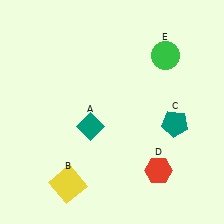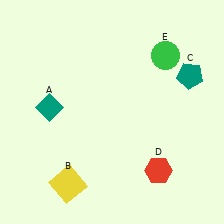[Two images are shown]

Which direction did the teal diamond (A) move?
The teal diamond (A) moved left.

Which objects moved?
The objects that moved are: the teal diamond (A), the teal pentagon (C).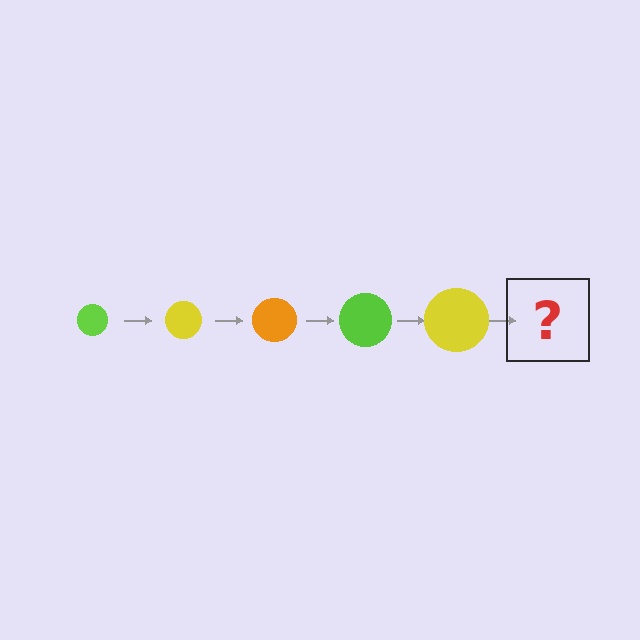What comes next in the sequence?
The next element should be an orange circle, larger than the previous one.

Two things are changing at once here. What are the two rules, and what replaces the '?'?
The two rules are that the circle grows larger each step and the color cycles through lime, yellow, and orange. The '?' should be an orange circle, larger than the previous one.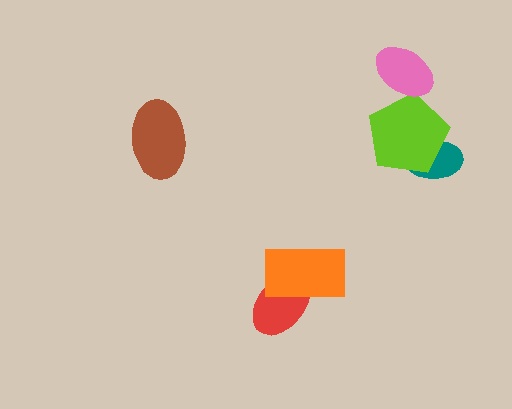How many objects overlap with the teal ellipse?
1 object overlaps with the teal ellipse.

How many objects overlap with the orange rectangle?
1 object overlaps with the orange rectangle.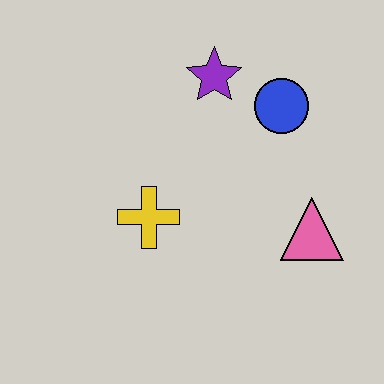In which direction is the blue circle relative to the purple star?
The blue circle is to the right of the purple star.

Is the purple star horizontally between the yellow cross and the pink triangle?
Yes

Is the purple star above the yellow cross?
Yes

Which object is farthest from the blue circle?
The yellow cross is farthest from the blue circle.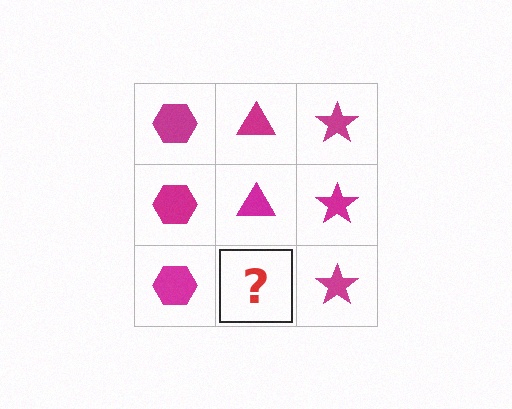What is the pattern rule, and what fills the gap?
The rule is that each column has a consistent shape. The gap should be filled with a magenta triangle.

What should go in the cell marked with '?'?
The missing cell should contain a magenta triangle.